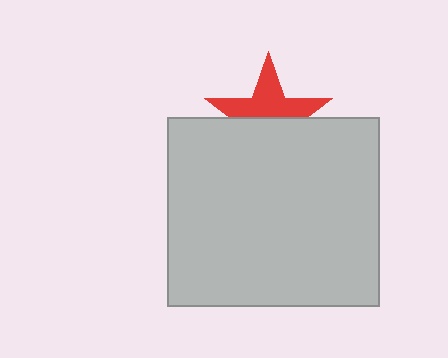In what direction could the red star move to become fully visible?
The red star could move up. That would shift it out from behind the light gray rectangle entirely.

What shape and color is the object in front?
The object in front is a light gray rectangle.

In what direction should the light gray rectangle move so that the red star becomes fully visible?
The light gray rectangle should move down. That is the shortest direction to clear the overlap and leave the red star fully visible.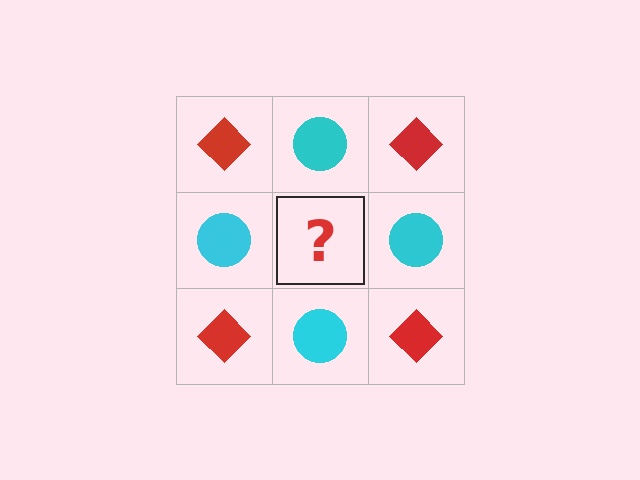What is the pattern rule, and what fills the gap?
The rule is that it alternates red diamond and cyan circle in a checkerboard pattern. The gap should be filled with a red diamond.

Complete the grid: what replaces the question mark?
The question mark should be replaced with a red diamond.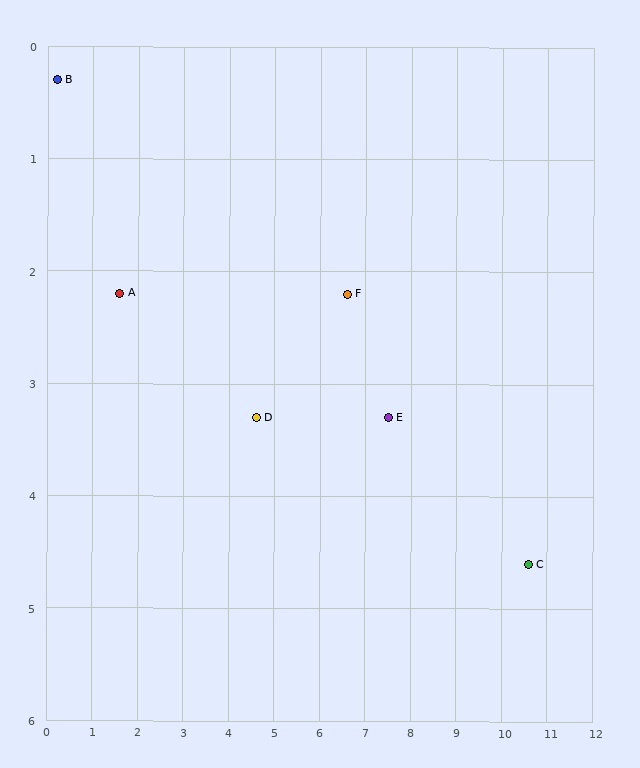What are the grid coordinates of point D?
Point D is at approximately (4.6, 3.3).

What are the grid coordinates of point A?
Point A is at approximately (1.6, 2.2).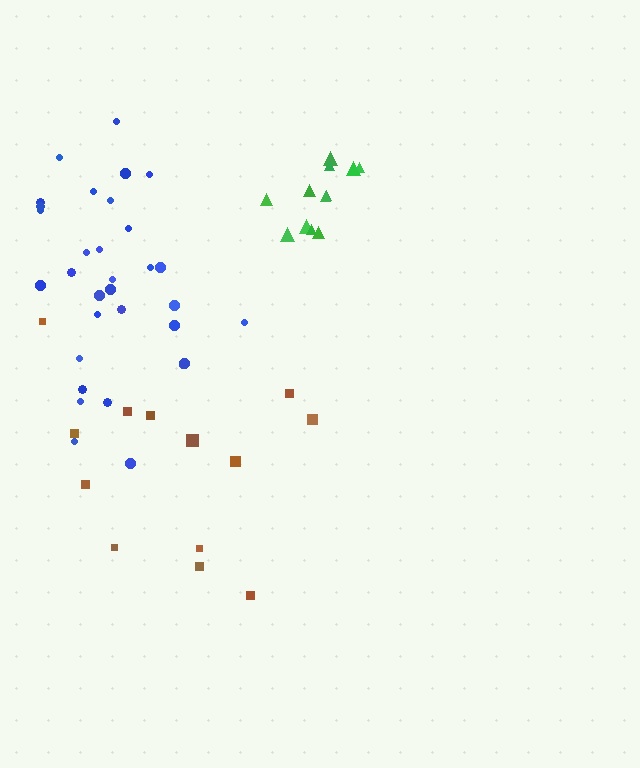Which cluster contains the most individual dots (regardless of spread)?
Blue (32).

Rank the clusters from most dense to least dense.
green, blue, brown.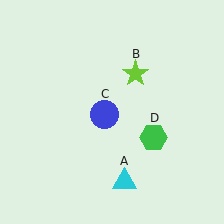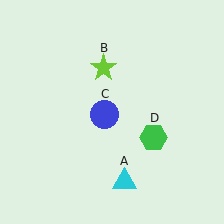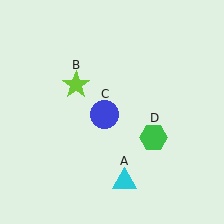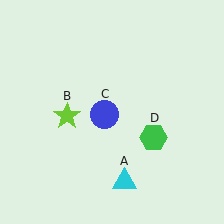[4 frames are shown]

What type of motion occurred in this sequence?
The lime star (object B) rotated counterclockwise around the center of the scene.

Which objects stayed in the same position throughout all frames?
Cyan triangle (object A) and blue circle (object C) and green hexagon (object D) remained stationary.